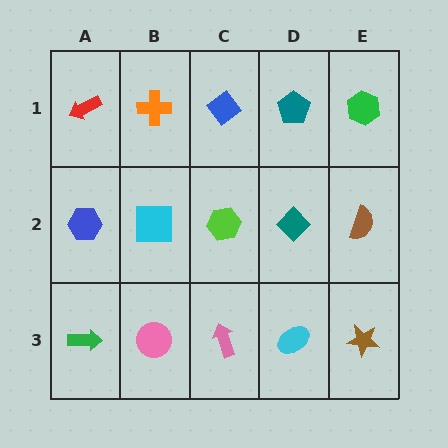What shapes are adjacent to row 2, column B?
An orange cross (row 1, column B), a pink circle (row 3, column B), a blue hexagon (row 2, column A), a lime hexagon (row 2, column C).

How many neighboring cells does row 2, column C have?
4.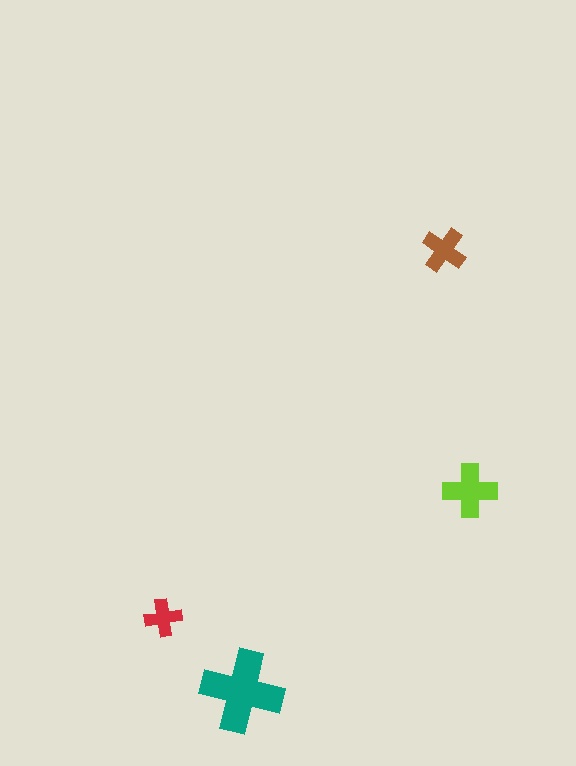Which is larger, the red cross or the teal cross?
The teal one.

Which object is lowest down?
The teal cross is bottommost.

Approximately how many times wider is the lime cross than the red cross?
About 1.5 times wider.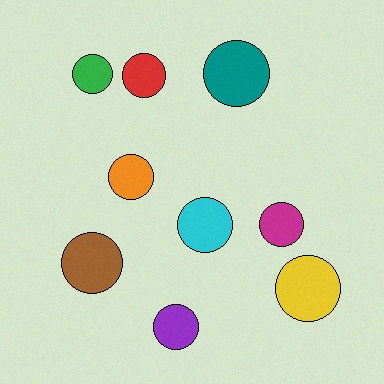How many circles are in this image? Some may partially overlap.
There are 9 circles.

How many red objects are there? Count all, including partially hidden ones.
There is 1 red object.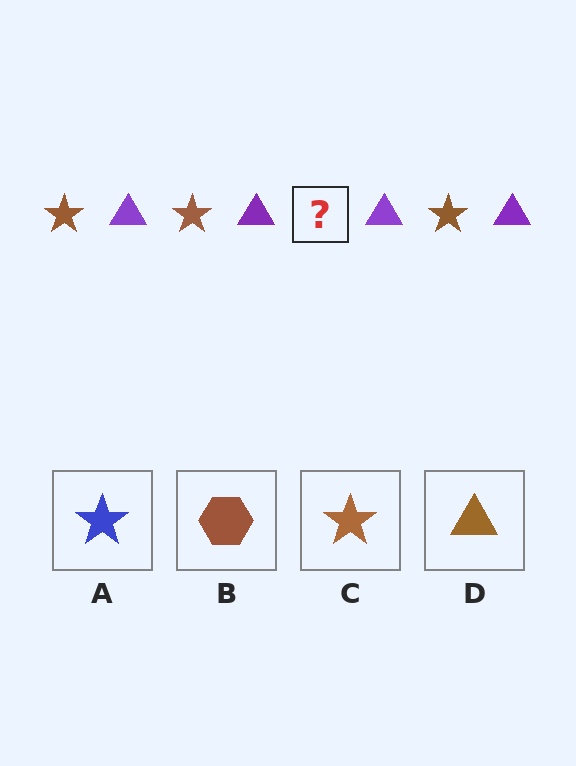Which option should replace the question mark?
Option C.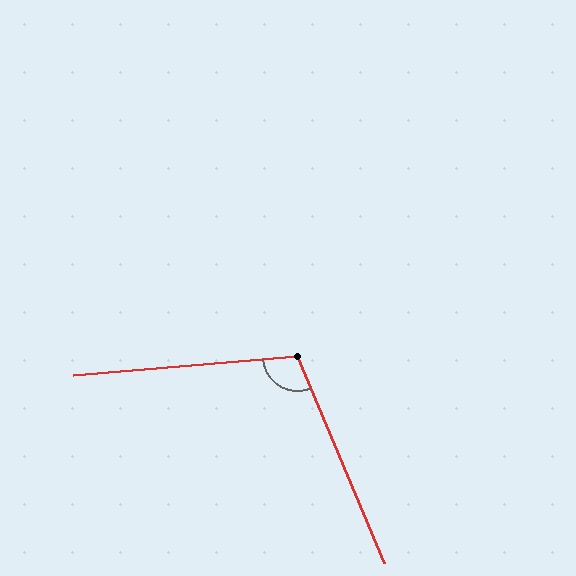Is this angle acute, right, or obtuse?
It is obtuse.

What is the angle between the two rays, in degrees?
Approximately 108 degrees.